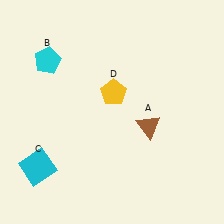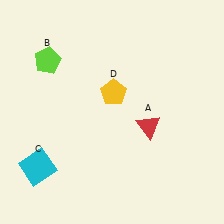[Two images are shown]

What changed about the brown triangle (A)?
In Image 1, A is brown. In Image 2, it changed to red.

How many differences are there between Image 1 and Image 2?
There are 2 differences between the two images.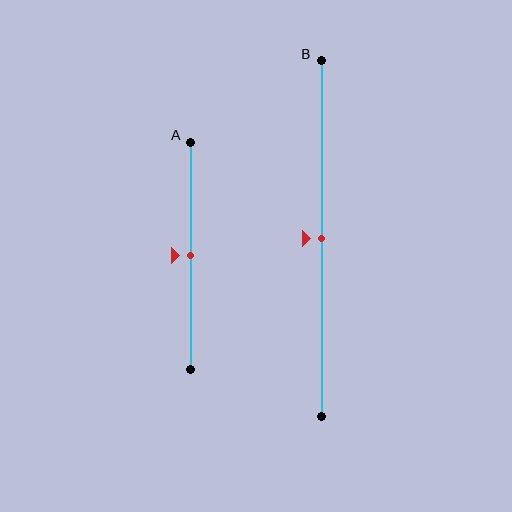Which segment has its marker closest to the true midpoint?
Segment A has its marker closest to the true midpoint.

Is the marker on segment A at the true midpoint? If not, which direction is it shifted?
Yes, the marker on segment A is at the true midpoint.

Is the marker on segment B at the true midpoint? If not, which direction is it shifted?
Yes, the marker on segment B is at the true midpoint.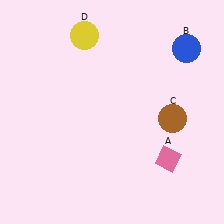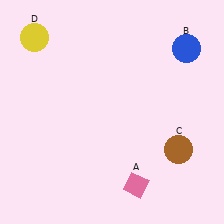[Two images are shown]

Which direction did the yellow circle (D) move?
The yellow circle (D) moved left.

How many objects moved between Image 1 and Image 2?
3 objects moved between the two images.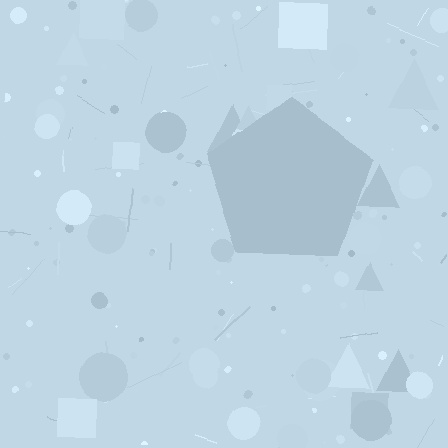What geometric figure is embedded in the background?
A pentagon is embedded in the background.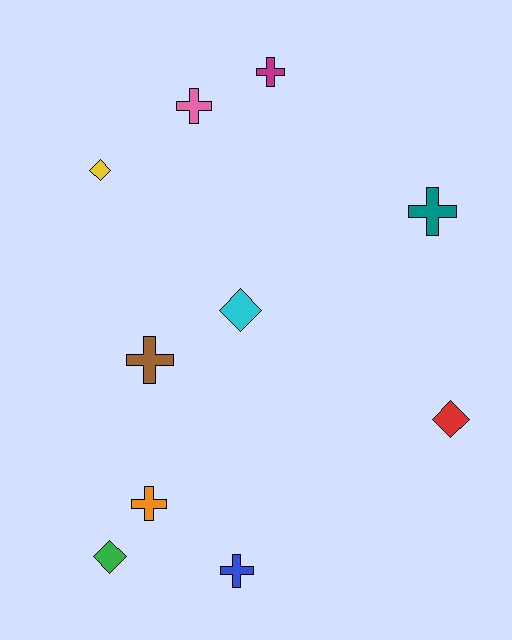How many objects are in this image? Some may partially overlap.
There are 10 objects.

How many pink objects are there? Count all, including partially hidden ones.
There is 1 pink object.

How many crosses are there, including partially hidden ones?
There are 6 crosses.